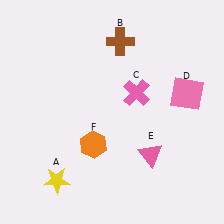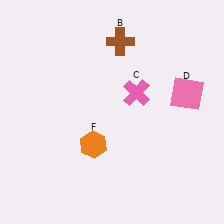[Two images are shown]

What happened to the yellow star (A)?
The yellow star (A) was removed in Image 2. It was in the bottom-left area of Image 1.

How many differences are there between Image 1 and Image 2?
There are 2 differences between the two images.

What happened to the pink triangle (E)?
The pink triangle (E) was removed in Image 2. It was in the bottom-right area of Image 1.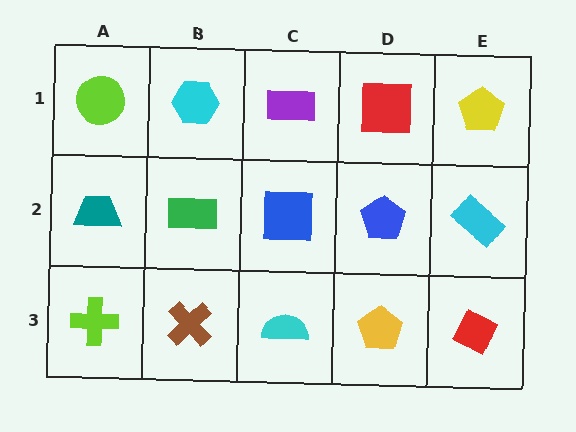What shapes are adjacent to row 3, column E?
A cyan rectangle (row 2, column E), a yellow pentagon (row 3, column D).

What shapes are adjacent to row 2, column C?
A purple rectangle (row 1, column C), a cyan semicircle (row 3, column C), a green rectangle (row 2, column B), a blue pentagon (row 2, column D).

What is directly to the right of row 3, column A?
A brown cross.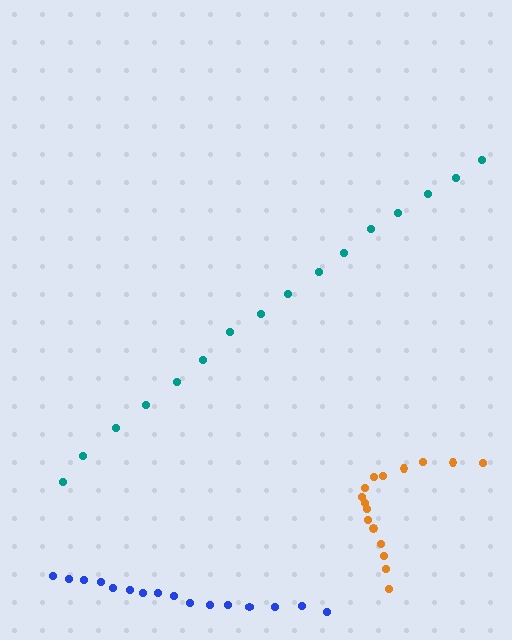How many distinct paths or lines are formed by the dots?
There are 3 distinct paths.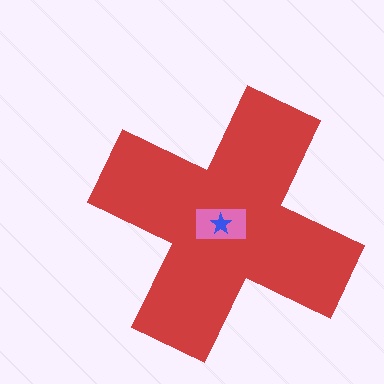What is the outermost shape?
The red cross.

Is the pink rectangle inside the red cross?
Yes.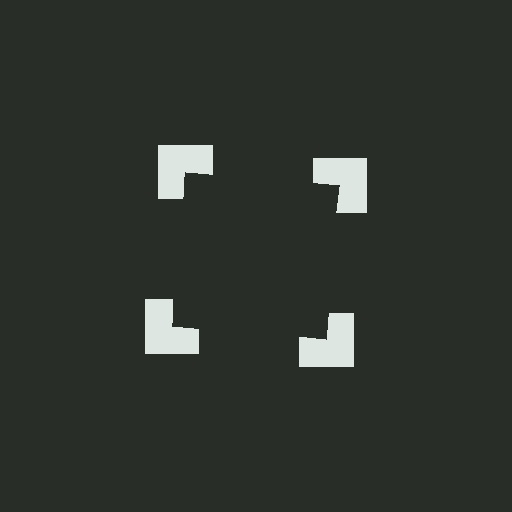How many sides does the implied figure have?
4 sides.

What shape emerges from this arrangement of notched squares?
An illusory square — its edges are inferred from the aligned wedge cuts in the notched squares, not physically drawn.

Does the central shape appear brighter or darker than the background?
It typically appears slightly darker than the background, even though no actual brightness change is drawn.